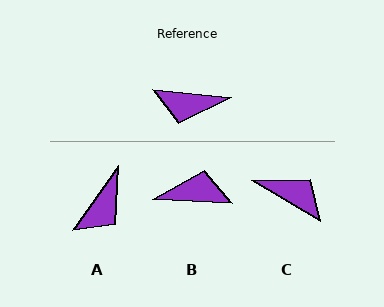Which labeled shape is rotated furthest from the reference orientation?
B, about 178 degrees away.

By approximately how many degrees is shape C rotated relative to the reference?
Approximately 155 degrees counter-clockwise.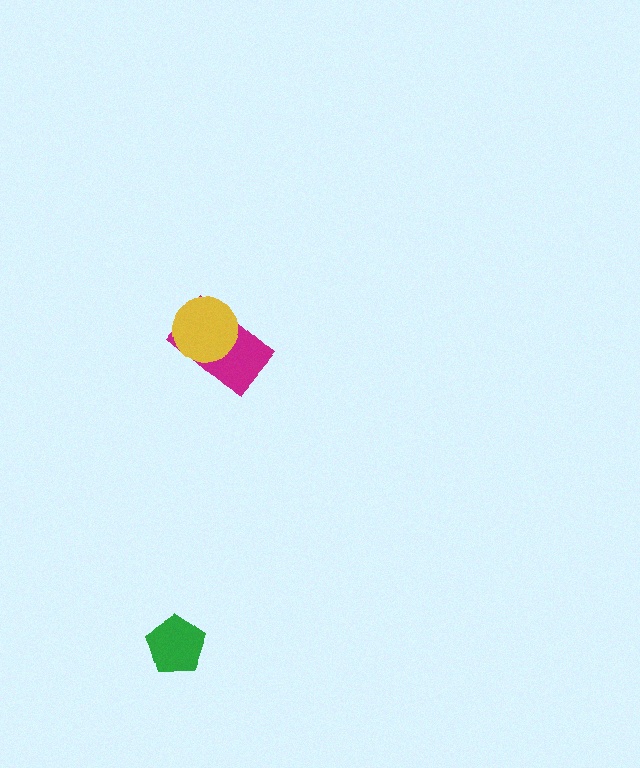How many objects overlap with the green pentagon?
0 objects overlap with the green pentagon.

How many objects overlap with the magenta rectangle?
1 object overlaps with the magenta rectangle.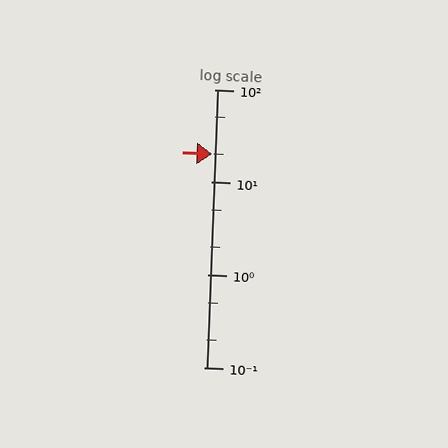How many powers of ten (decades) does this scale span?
The scale spans 3 decades, from 0.1 to 100.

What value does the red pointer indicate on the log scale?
The pointer indicates approximately 20.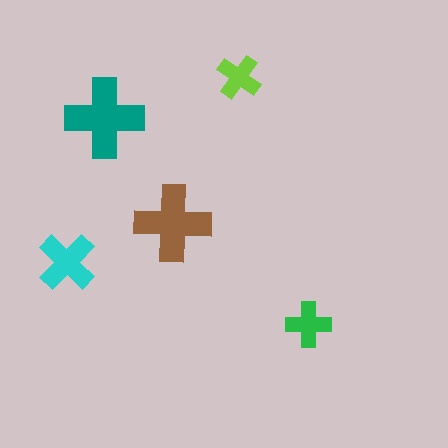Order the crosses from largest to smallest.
the teal one, the brown one, the cyan one, the green one, the lime one.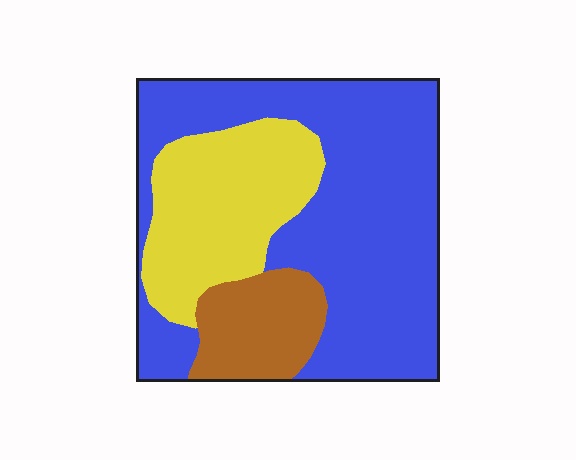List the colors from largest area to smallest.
From largest to smallest: blue, yellow, brown.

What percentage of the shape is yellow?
Yellow covers 26% of the shape.